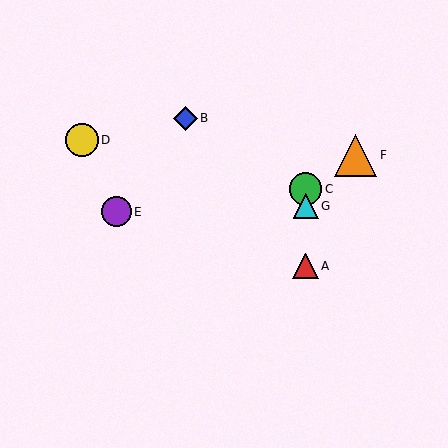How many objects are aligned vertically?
3 objects (A, C, G) are aligned vertically.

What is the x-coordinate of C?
Object C is at x≈306.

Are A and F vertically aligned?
No, A is at x≈306 and F is at x≈355.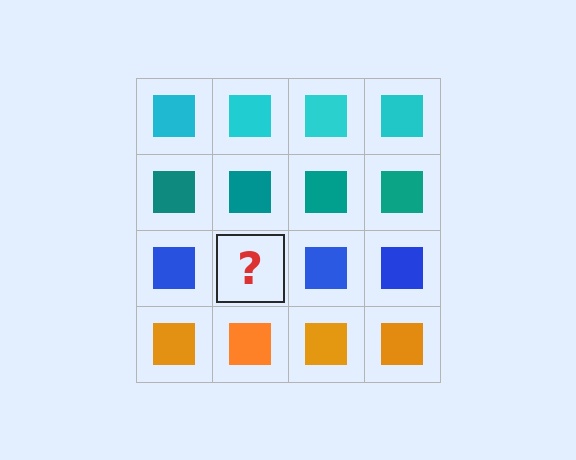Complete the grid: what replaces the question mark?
The question mark should be replaced with a blue square.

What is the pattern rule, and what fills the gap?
The rule is that each row has a consistent color. The gap should be filled with a blue square.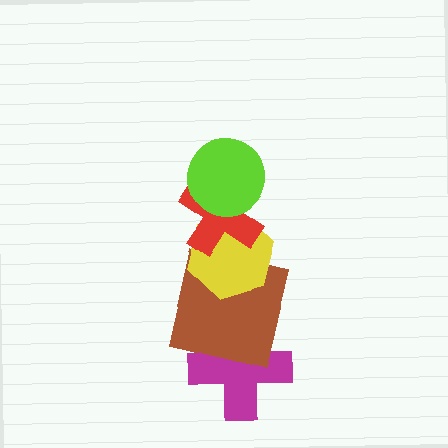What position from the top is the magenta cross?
The magenta cross is 5th from the top.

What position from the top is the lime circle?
The lime circle is 1st from the top.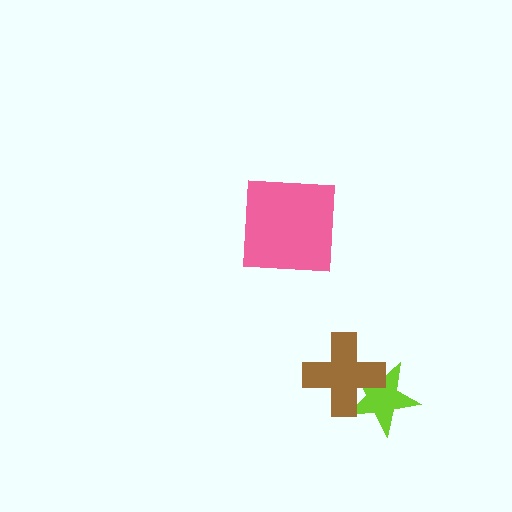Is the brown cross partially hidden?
No, no other shape covers it.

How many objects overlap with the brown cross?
1 object overlaps with the brown cross.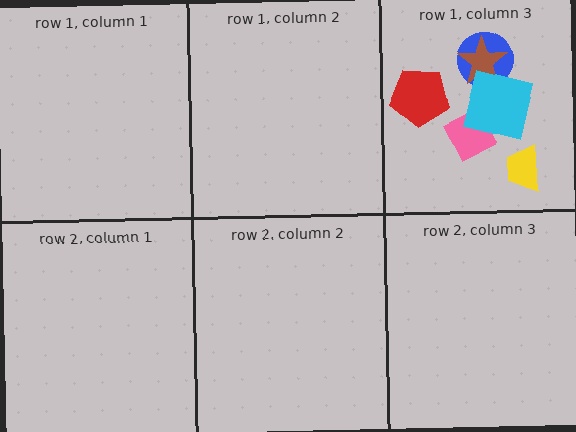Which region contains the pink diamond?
The row 1, column 3 region.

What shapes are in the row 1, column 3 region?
The yellow trapezoid, the red pentagon, the blue circle, the pink diamond, the brown star, the cyan square.